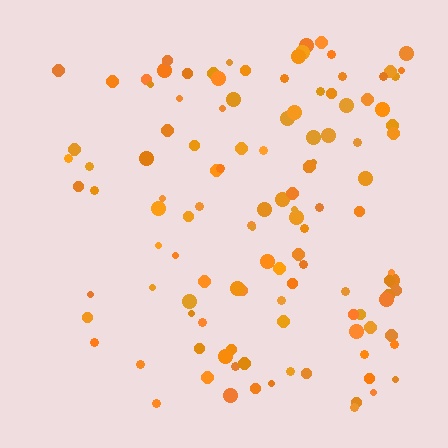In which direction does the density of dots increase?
From left to right, with the right side densest.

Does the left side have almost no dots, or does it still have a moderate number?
Still a moderate number, just noticeably fewer than the right.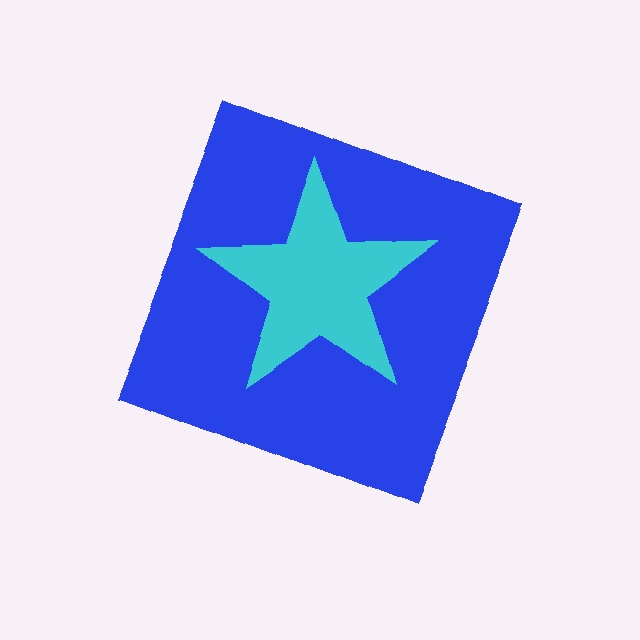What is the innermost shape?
The cyan star.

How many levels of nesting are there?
2.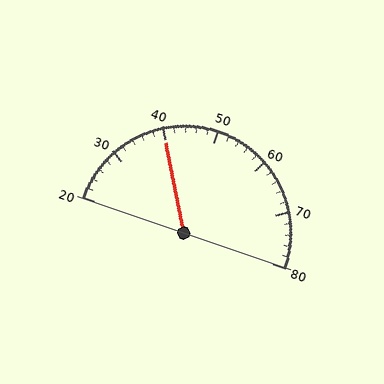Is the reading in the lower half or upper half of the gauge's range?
The reading is in the lower half of the range (20 to 80).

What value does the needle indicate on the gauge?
The needle indicates approximately 40.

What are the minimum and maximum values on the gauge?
The gauge ranges from 20 to 80.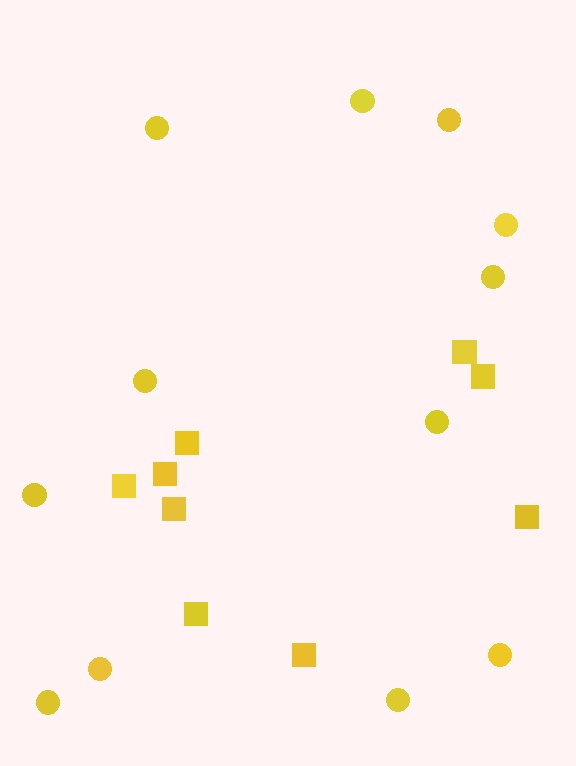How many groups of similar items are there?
There are 2 groups: one group of circles (12) and one group of squares (9).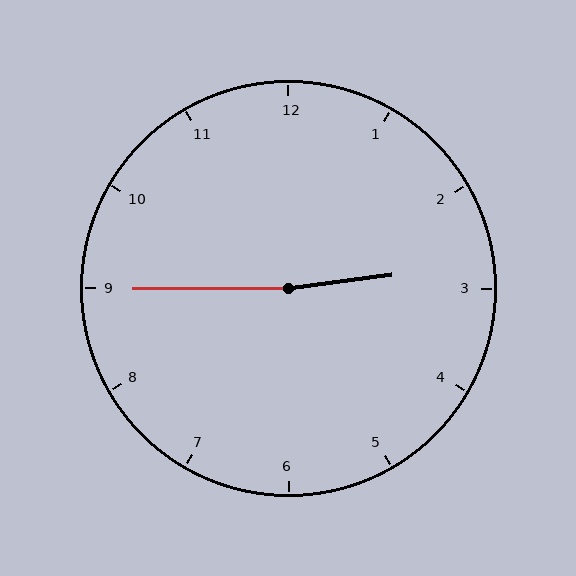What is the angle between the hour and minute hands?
Approximately 172 degrees.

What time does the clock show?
2:45.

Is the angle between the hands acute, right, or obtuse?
It is obtuse.